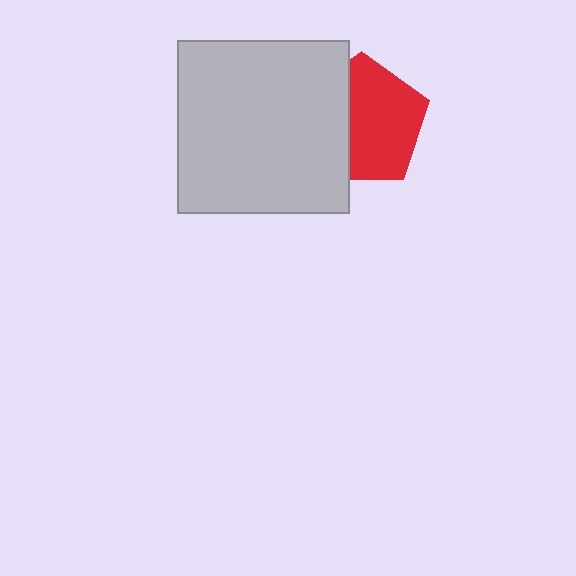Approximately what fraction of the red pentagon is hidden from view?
Roughly 37% of the red pentagon is hidden behind the light gray square.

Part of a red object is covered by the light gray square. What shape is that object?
It is a pentagon.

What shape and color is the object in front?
The object in front is a light gray square.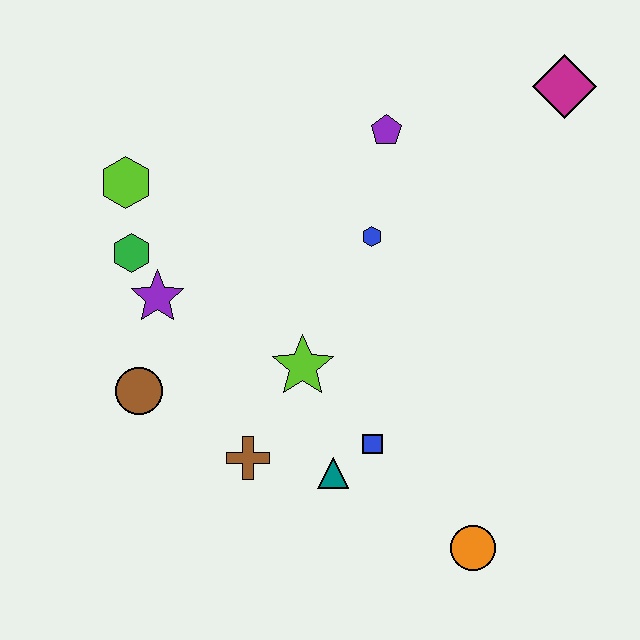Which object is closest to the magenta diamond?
The purple pentagon is closest to the magenta diamond.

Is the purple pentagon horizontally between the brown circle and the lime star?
No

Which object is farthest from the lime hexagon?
The orange circle is farthest from the lime hexagon.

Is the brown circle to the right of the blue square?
No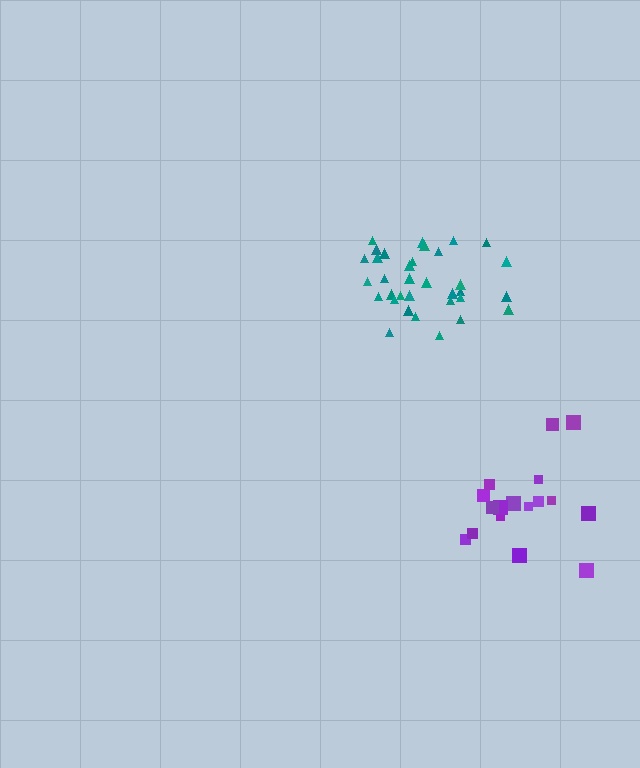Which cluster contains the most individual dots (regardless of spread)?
Teal (34).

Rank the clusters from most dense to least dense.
teal, purple.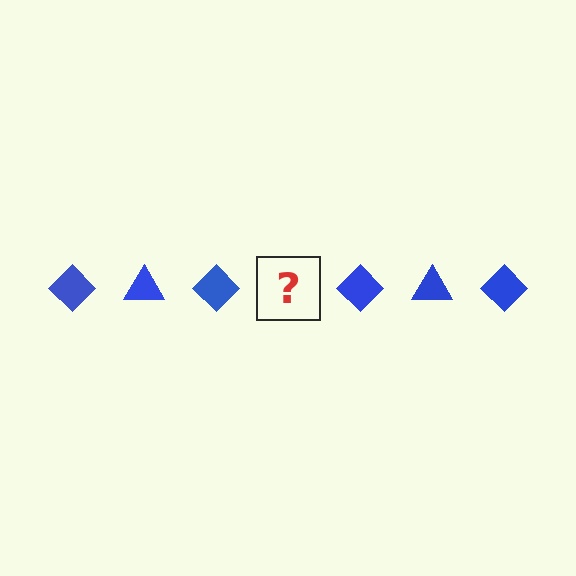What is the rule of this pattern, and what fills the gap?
The rule is that the pattern cycles through diamond, triangle shapes in blue. The gap should be filled with a blue triangle.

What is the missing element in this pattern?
The missing element is a blue triangle.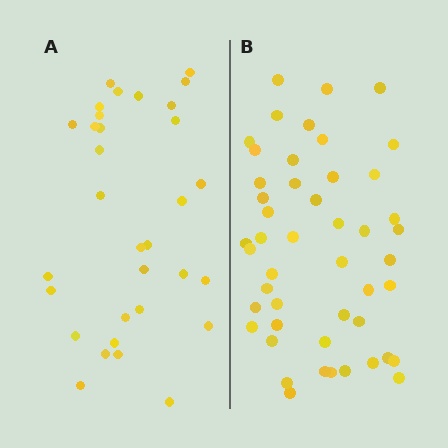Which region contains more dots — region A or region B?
Region B (the right region) has more dots.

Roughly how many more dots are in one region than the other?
Region B has approximately 15 more dots than region A.